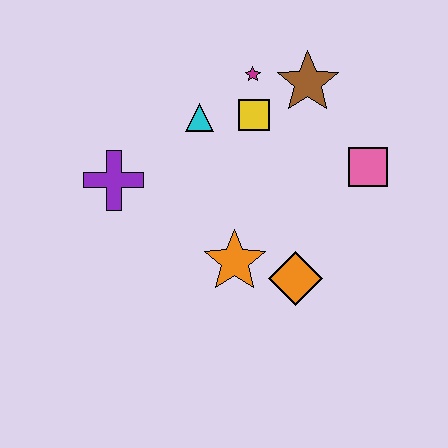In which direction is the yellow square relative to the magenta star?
The yellow square is below the magenta star.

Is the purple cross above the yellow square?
No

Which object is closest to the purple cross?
The cyan triangle is closest to the purple cross.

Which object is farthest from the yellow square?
The orange diamond is farthest from the yellow square.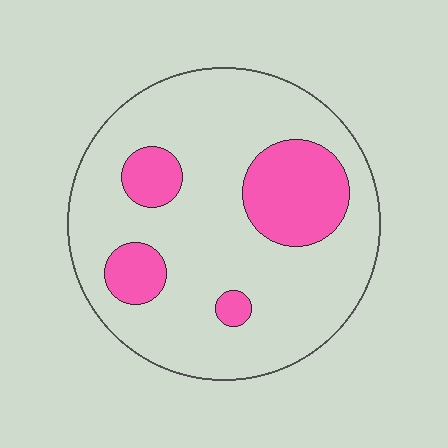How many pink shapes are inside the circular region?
4.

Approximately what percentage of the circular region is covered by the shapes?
Approximately 20%.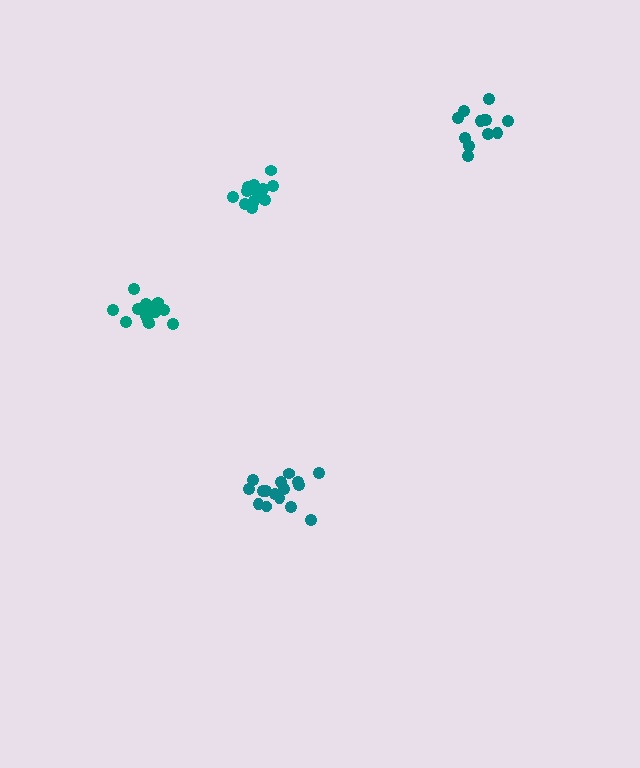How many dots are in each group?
Group 1: 16 dots, Group 2: 13 dots, Group 3: 15 dots, Group 4: 12 dots (56 total).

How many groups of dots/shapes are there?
There are 4 groups.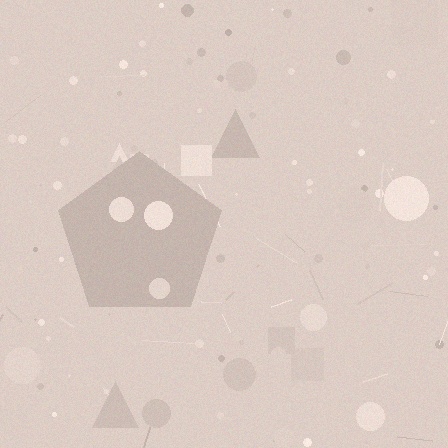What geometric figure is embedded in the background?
A pentagon is embedded in the background.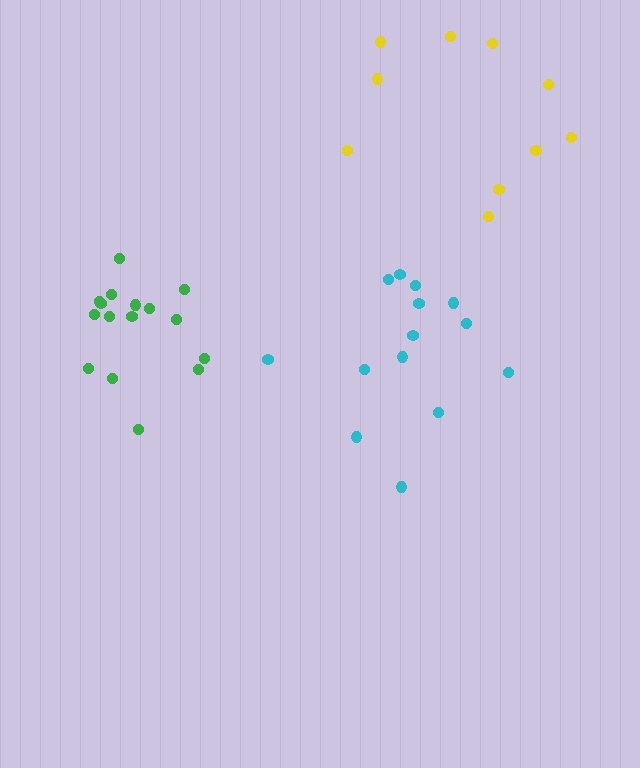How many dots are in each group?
Group 1: 10 dots, Group 2: 16 dots, Group 3: 14 dots (40 total).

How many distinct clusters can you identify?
There are 3 distinct clusters.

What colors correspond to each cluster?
The clusters are colored: yellow, green, cyan.